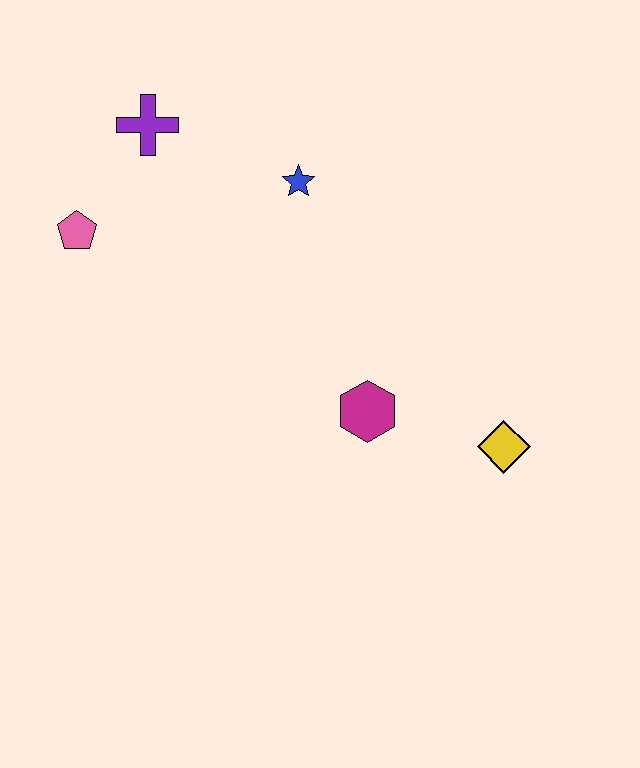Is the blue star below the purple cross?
Yes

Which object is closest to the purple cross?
The pink pentagon is closest to the purple cross.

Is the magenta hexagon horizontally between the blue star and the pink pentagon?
No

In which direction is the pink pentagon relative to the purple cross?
The pink pentagon is below the purple cross.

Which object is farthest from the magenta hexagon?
The purple cross is farthest from the magenta hexagon.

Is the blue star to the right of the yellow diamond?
No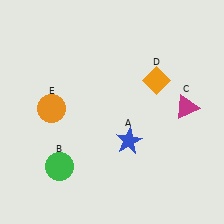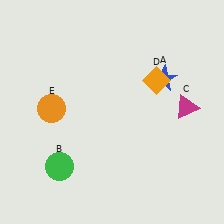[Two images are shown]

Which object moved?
The blue star (A) moved up.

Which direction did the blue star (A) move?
The blue star (A) moved up.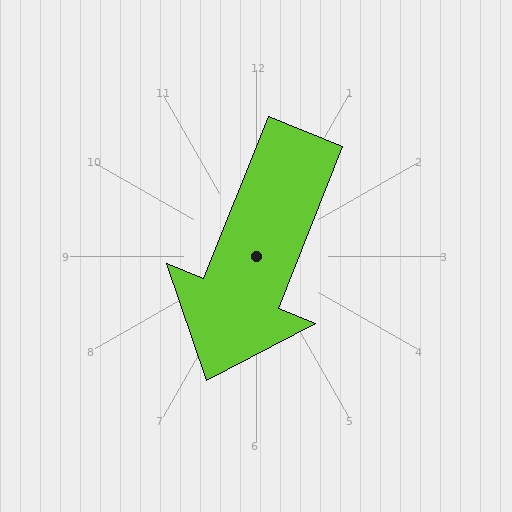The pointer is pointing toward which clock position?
Roughly 7 o'clock.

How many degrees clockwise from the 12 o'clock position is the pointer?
Approximately 202 degrees.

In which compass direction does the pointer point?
South.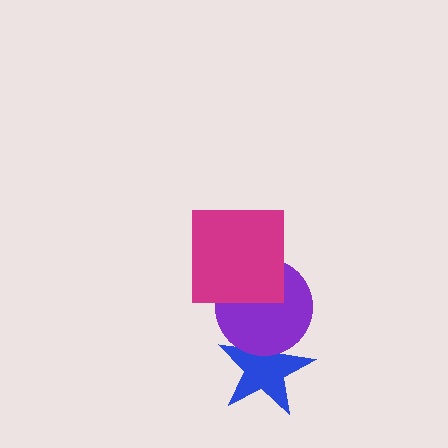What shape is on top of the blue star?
The purple circle is on top of the blue star.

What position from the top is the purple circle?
The purple circle is 2nd from the top.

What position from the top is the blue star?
The blue star is 3rd from the top.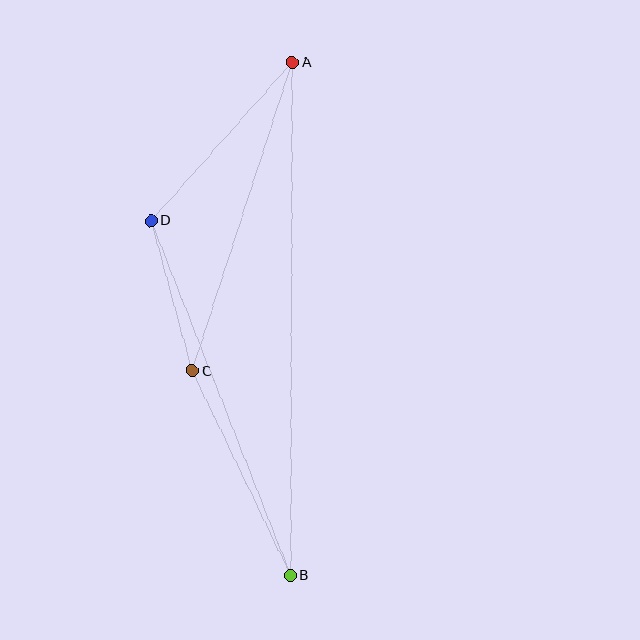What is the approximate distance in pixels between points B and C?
The distance between B and C is approximately 227 pixels.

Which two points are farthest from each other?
Points A and B are farthest from each other.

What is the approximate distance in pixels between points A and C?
The distance between A and C is approximately 324 pixels.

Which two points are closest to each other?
Points C and D are closest to each other.